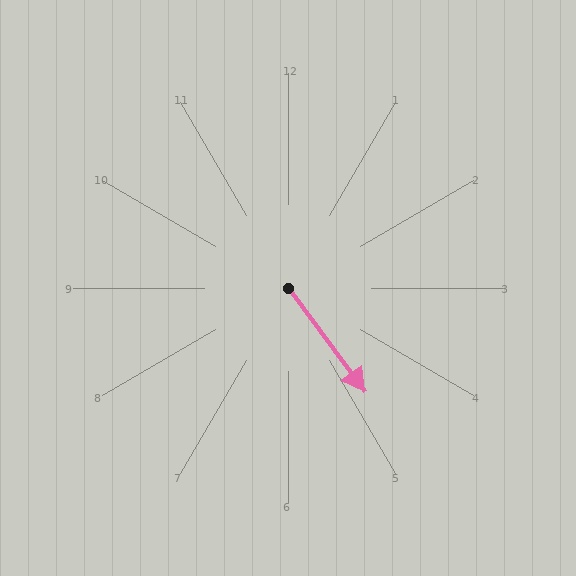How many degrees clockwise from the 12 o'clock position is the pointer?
Approximately 143 degrees.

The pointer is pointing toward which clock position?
Roughly 5 o'clock.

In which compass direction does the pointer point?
Southeast.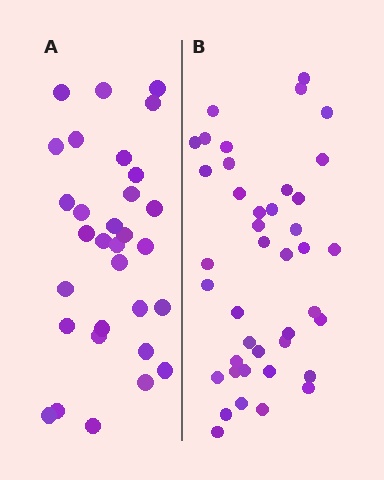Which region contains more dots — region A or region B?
Region B (the right region) has more dots.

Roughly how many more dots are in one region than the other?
Region B has roughly 10 or so more dots than region A.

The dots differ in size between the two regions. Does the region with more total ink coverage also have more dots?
No. Region A has more total ink coverage because its dots are larger, but region B actually contains more individual dots. Total area can be misleading — the number of items is what matters here.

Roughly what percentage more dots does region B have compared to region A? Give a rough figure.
About 30% more.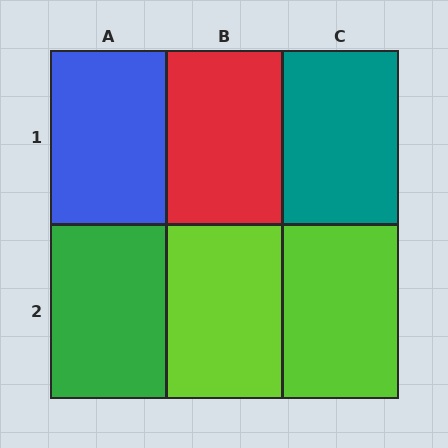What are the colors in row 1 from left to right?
Blue, red, teal.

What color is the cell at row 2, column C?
Lime.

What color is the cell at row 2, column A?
Green.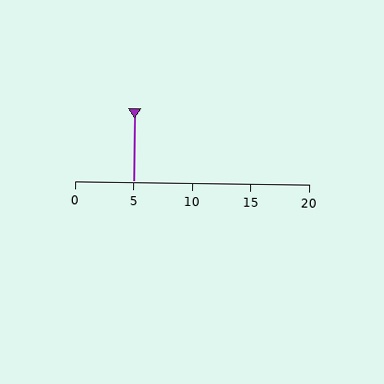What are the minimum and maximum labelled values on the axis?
The axis runs from 0 to 20.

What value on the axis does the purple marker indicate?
The marker indicates approximately 5.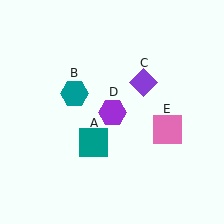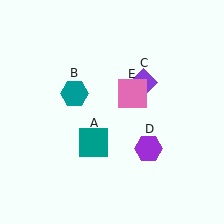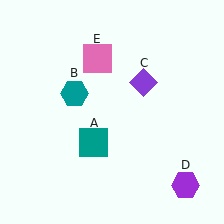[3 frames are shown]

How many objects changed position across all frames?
2 objects changed position: purple hexagon (object D), pink square (object E).